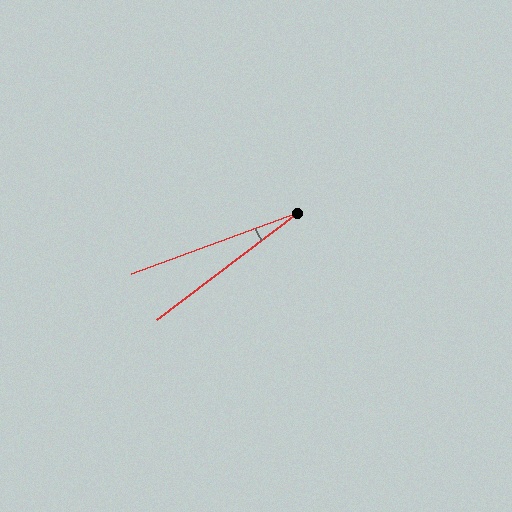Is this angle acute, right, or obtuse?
It is acute.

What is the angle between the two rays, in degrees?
Approximately 17 degrees.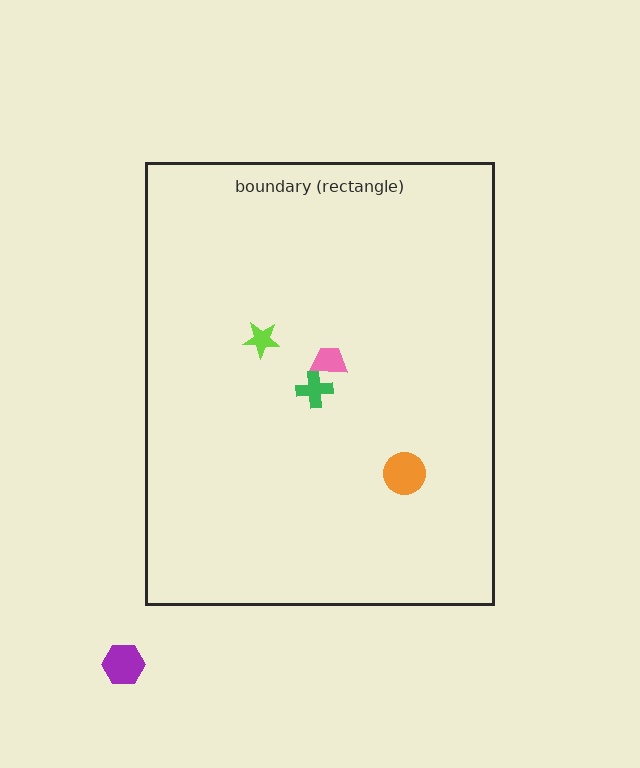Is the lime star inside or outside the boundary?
Inside.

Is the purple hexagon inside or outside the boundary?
Outside.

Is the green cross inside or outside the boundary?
Inside.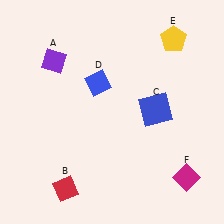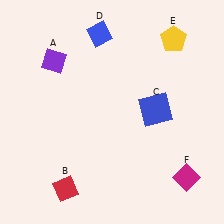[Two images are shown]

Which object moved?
The blue diamond (D) moved up.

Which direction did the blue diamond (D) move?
The blue diamond (D) moved up.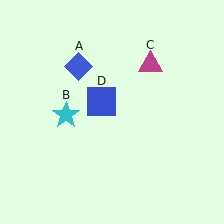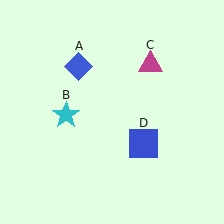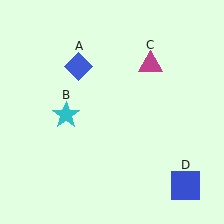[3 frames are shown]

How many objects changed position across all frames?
1 object changed position: blue square (object D).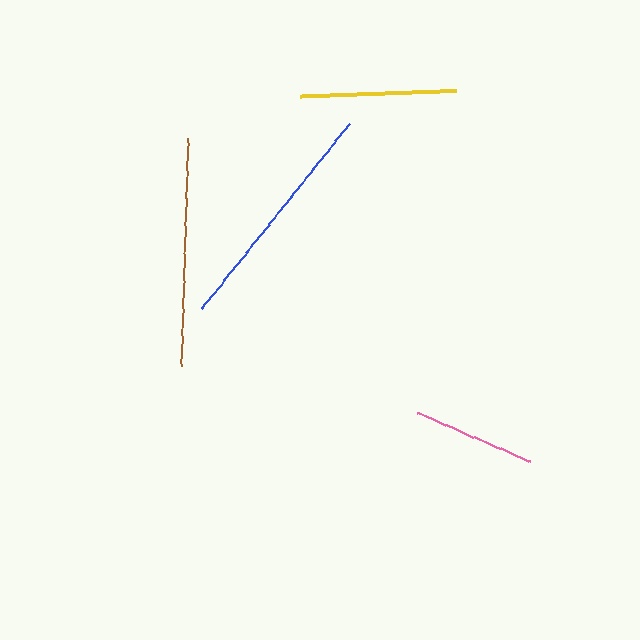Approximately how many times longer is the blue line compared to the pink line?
The blue line is approximately 1.9 times the length of the pink line.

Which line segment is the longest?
The blue line is the longest at approximately 238 pixels.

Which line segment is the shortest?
The pink line is the shortest at approximately 124 pixels.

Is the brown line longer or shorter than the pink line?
The brown line is longer than the pink line.